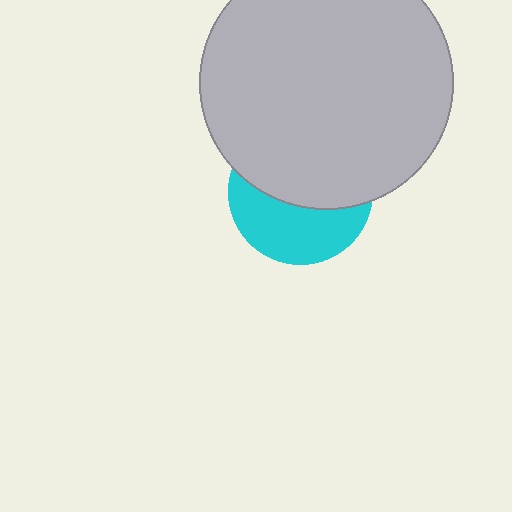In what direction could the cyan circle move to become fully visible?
The cyan circle could move down. That would shift it out from behind the light gray circle entirely.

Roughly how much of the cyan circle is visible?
A small part of it is visible (roughly 43%).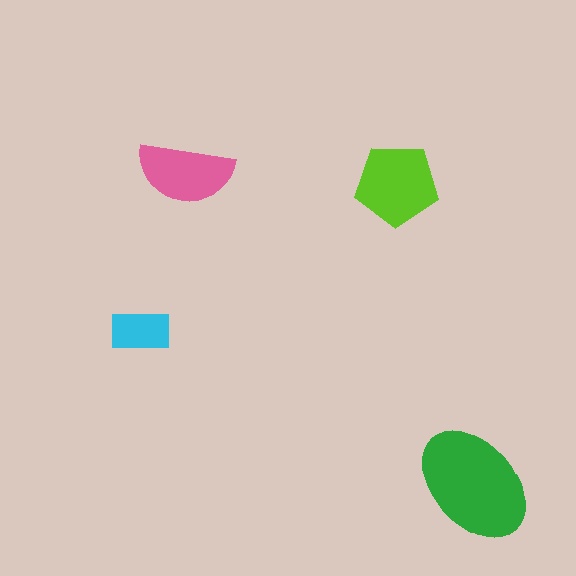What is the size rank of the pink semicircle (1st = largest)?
3rd.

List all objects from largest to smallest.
The green ellipse, the lime pentagon, the pink semicircle, the cyan rectangle.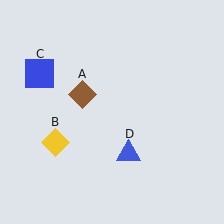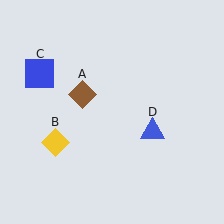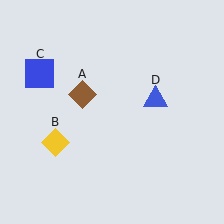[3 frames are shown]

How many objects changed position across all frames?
1 object changed position: blue triangle (object D).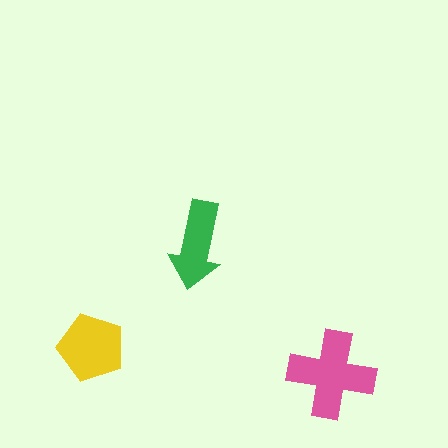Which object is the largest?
The pink cross.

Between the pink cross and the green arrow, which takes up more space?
The pink cross.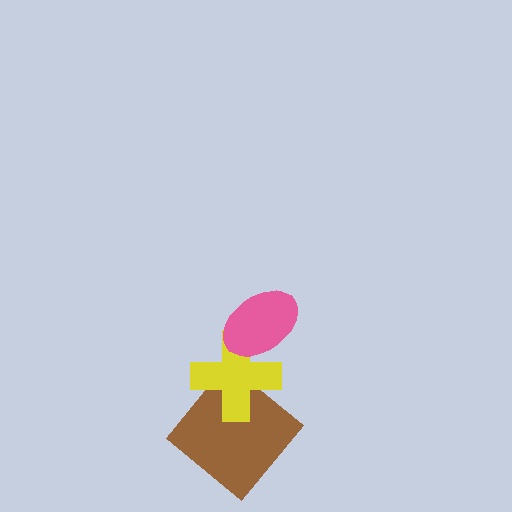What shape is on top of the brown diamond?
The yellow cross is on top of the brown diamond.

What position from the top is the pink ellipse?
The pink ellipse is 1st from the top.